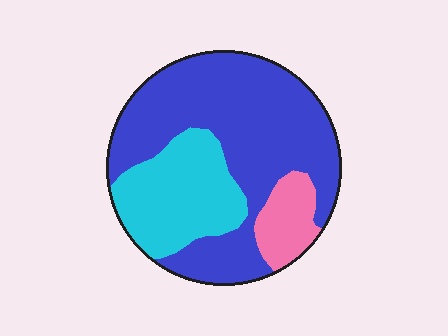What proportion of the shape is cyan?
Cyan takes up between a quarter and a half of the shape.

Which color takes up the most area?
Blue, at roughly 65%.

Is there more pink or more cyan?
Cyan.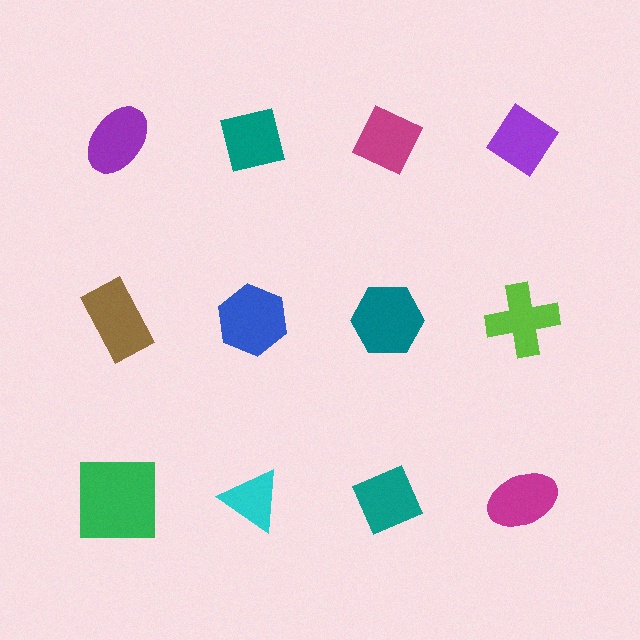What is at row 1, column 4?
A purple diamond.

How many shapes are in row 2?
4 shapes.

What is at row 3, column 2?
A cyan triangle.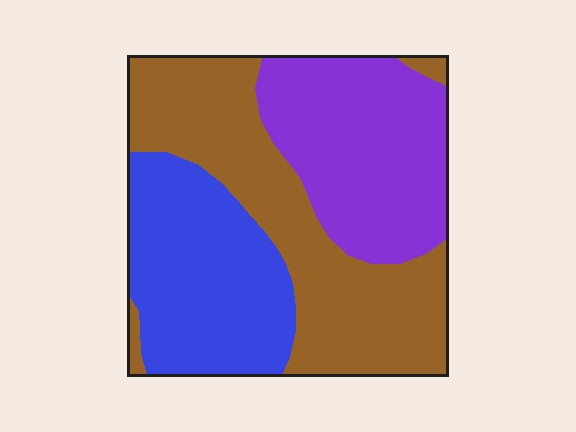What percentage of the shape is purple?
Purple covers about 30% of the shape.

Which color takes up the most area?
Brown, at roughly 40%.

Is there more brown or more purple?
Brown.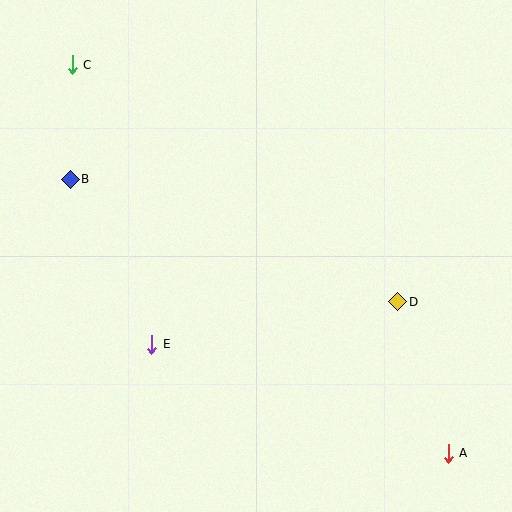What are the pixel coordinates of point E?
Point E is at (152, 344).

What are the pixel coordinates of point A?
Point A is at (448, 453).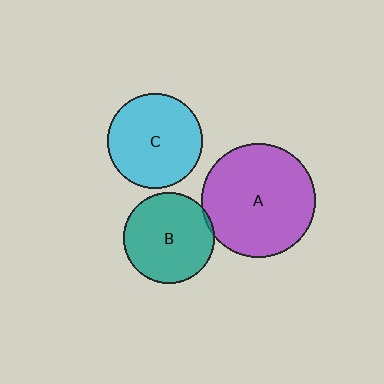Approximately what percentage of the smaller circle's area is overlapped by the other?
Approximately 5%.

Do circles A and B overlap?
Yes.